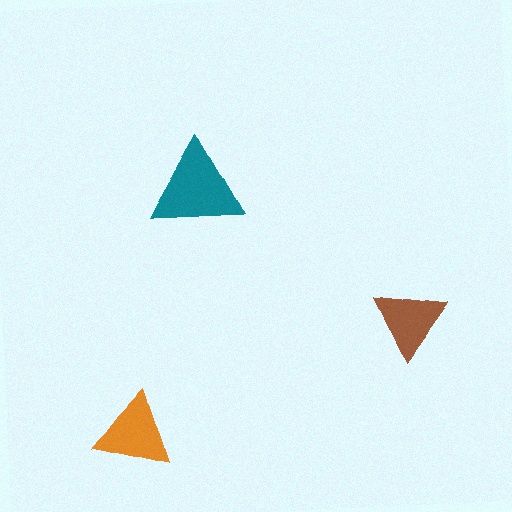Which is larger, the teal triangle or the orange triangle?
The teal one.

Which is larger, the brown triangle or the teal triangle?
The teal one.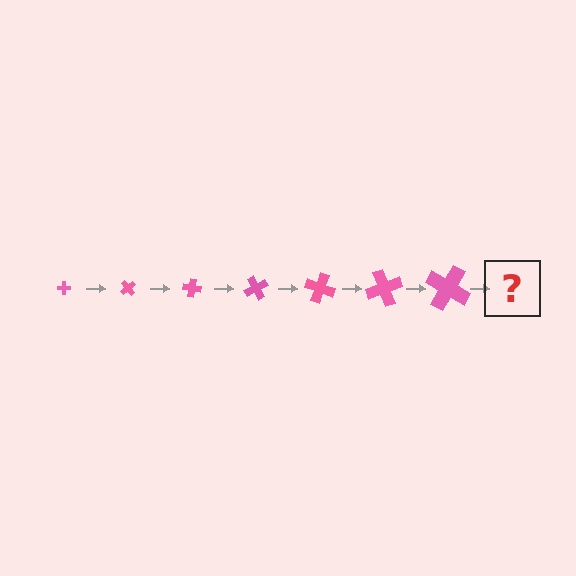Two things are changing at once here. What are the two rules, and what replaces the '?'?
The two rules are that the cross grows larger each step and it rotates 50 degrees each step. The '?' should be a cross, larger than the previous one and rotated 350 degrees from the start.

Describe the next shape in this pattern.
It should be a cross, larger than the previous one and rotated 350 degrees from the start.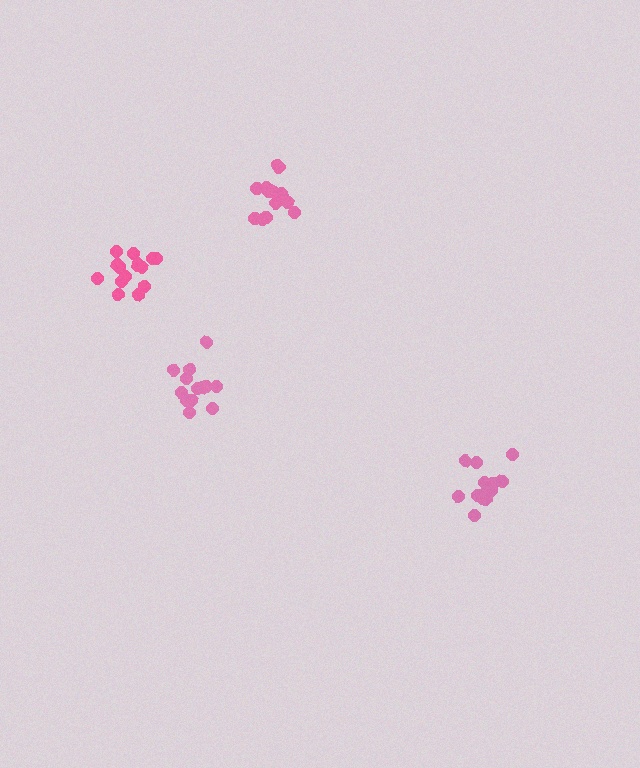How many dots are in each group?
Group 1: 13 dots, Group 2: 16 dots, Group 3: 13 dots, Group 4: 16 dots (58 total).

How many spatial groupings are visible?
There are 4 spatial groupings.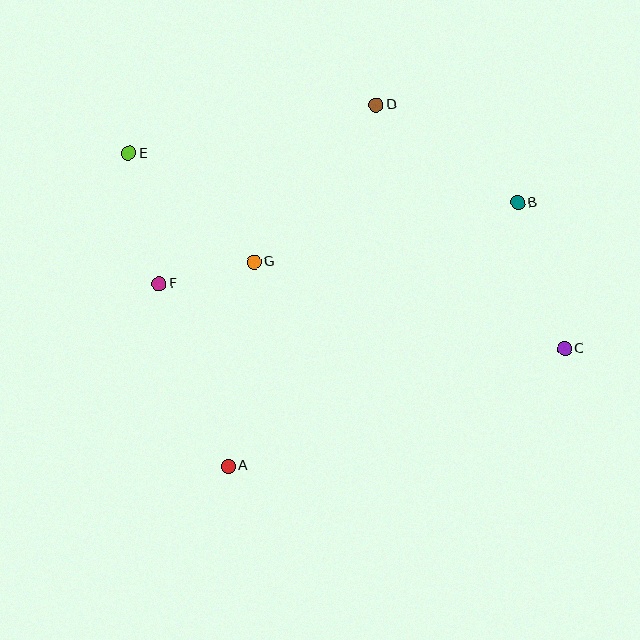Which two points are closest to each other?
Points F and G are closest to each other.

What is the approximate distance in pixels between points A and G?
The distance between A and G is approximately 206 pixels.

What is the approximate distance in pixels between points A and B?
The distance between A and B is approximately 391 pixels.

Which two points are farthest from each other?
Points C and E are farthest from each other.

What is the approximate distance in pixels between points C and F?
The distance between C and F is approximately 411 pixels.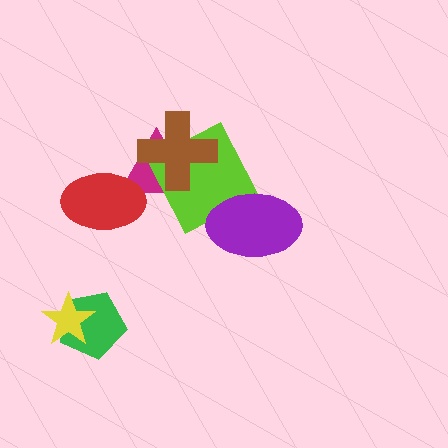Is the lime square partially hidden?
Yes, it is partially covered by another shape.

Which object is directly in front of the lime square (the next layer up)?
The purple ellipse is directly in front of the lime square.